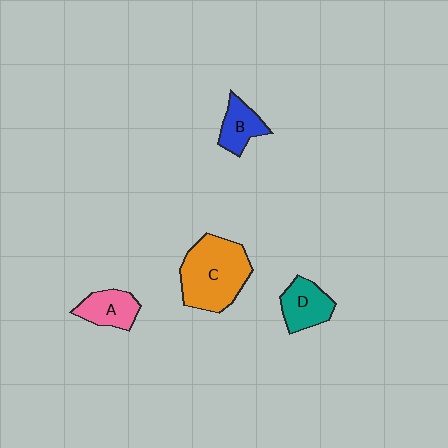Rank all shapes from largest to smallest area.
From largest to smallest: C (orange), D (teal), A (pink), B (blue).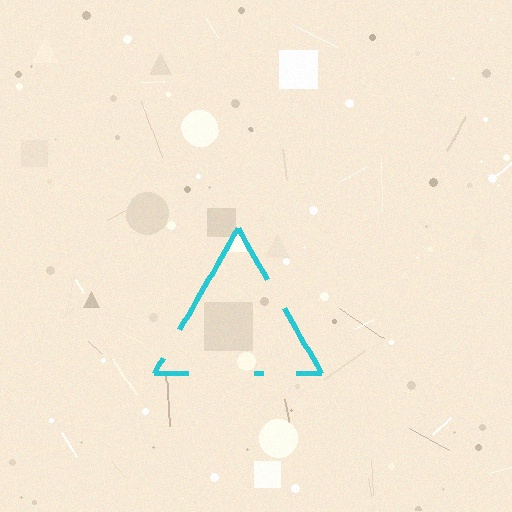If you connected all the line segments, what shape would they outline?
They would outline a triangle.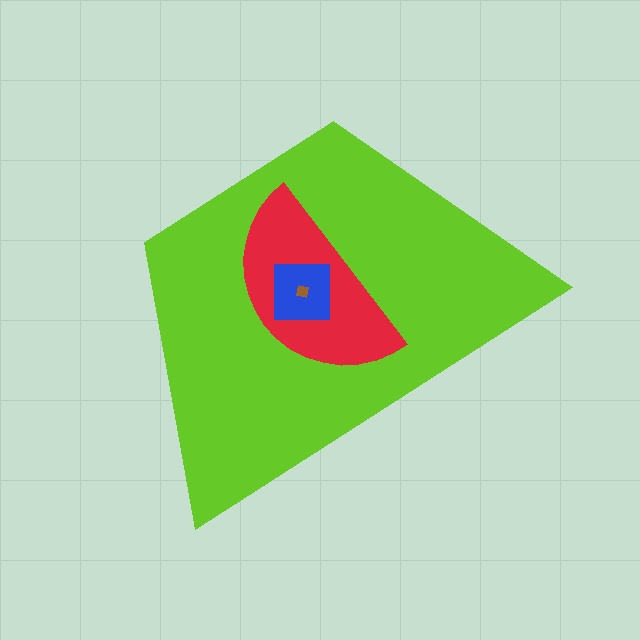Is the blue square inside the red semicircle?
Yes.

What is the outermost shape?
The lime trapezoid.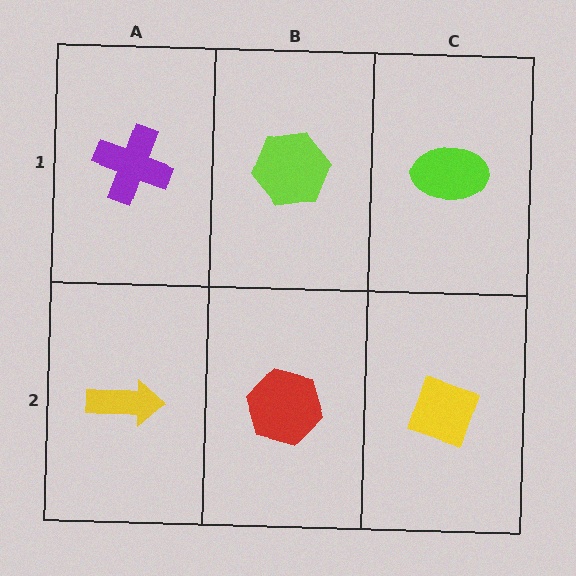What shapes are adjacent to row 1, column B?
A red hexagon (row 2, column B), a purple cross (row 1, column A), a lime ellipse (row 1, column C).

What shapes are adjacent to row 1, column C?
A yellow diamond (row 2, column C), a lime hexagon (row 1, column B).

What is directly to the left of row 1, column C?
A lime hexagon.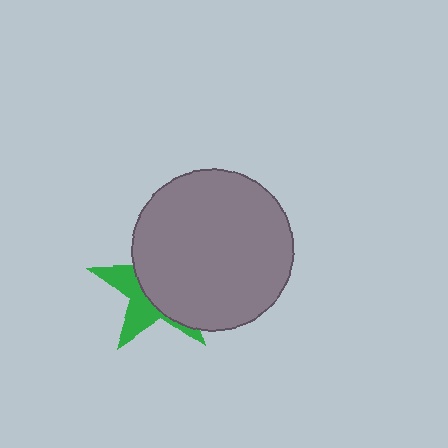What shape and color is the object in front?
The object in front is a gray circle.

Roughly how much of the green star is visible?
A small part of it is visible (roughly 37%).